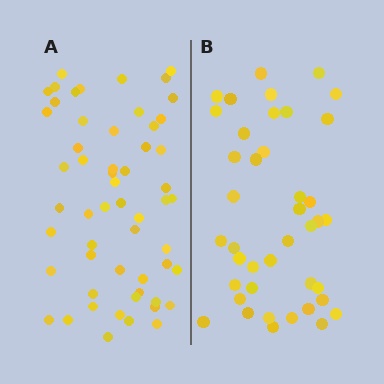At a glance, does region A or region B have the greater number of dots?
Region A (the left region) has more dots.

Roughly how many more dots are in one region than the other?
Region A has approximately 15 more dots than region B.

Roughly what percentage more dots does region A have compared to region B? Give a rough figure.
About 35% more.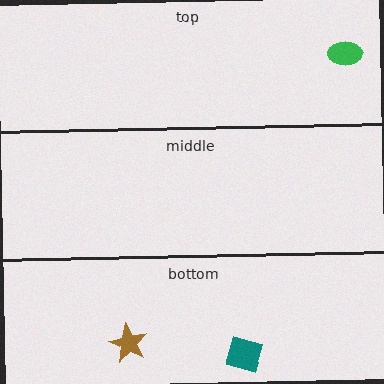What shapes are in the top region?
The green ellipse.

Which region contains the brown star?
The bottom region.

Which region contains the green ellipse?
The top region.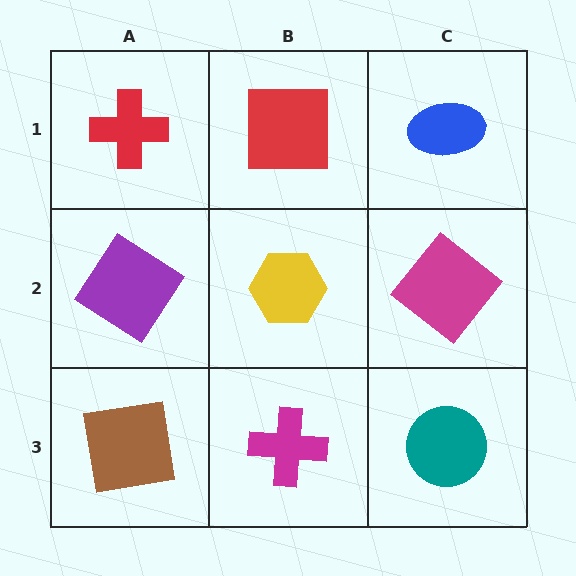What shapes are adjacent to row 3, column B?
A yellow hexagon (row 2, column B), a brown square (row 3, column A), a teal circle (row 3, column C).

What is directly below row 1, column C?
A magenta diamond.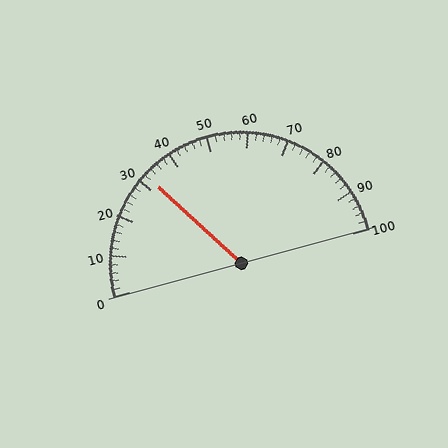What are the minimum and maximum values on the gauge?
The gauge ranges from 0 to 100.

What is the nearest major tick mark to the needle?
The nearest major tick mark is 30.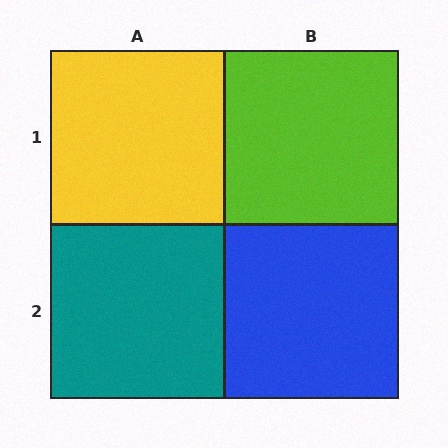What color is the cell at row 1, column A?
Yellow.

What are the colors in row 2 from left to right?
Teal, blue.